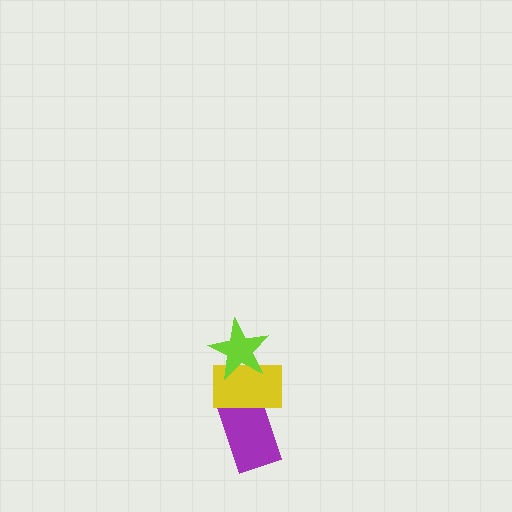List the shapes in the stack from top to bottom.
From top to bottom: the lime star, the yellow rectangle, the purple rectangle.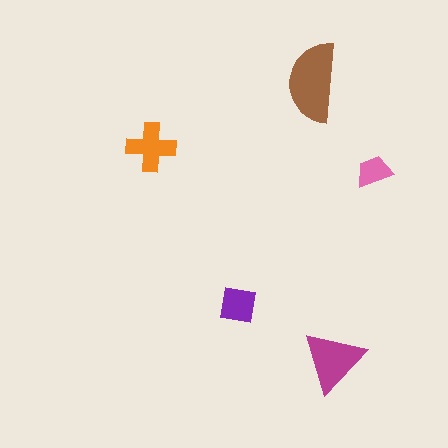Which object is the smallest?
The pink trapezoid.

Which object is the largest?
The brown semicircle.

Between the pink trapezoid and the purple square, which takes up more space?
The purple square.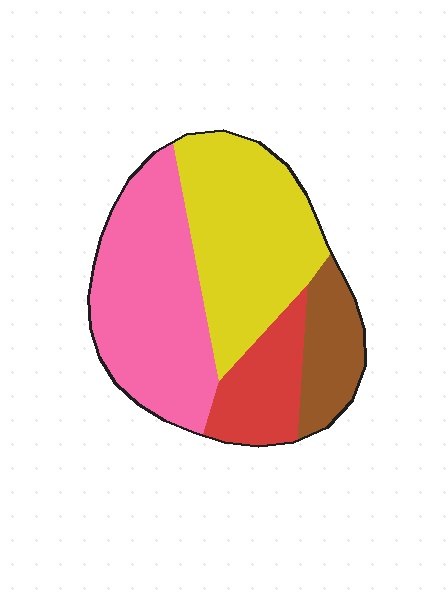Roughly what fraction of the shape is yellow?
Yellow takes up about one third (1/3) of the shape.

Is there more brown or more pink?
Pink.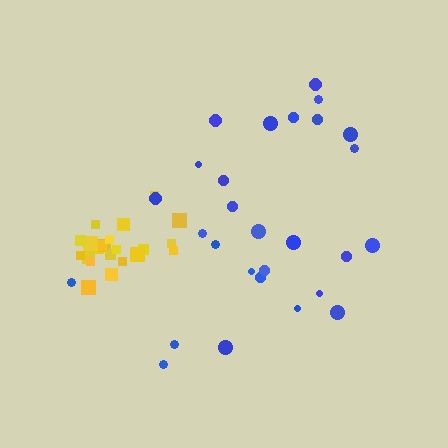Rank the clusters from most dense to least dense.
yellow, blue.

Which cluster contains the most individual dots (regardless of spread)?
Blue (28).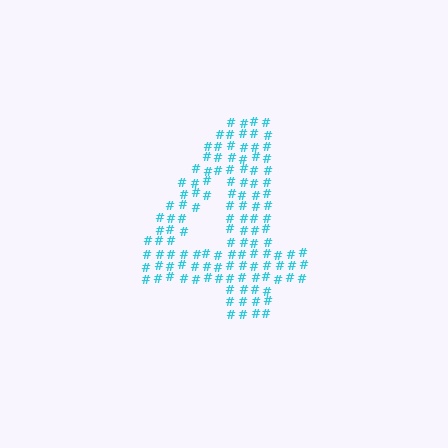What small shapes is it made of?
It is made of small hash symbols.